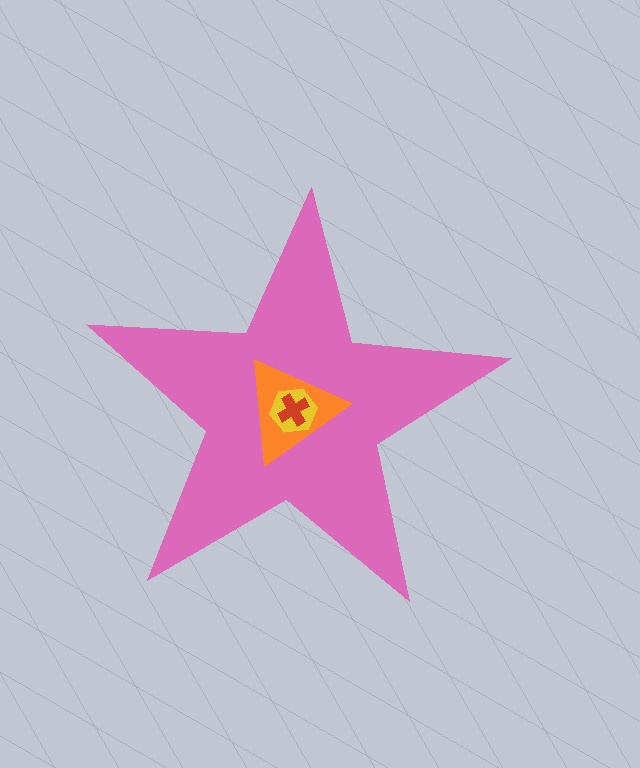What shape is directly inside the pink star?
The orange triangle.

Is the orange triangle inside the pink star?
Yes.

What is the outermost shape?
The pink star.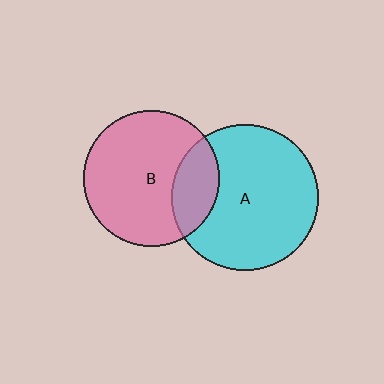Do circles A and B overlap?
Yes.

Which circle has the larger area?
Circle A (cyan).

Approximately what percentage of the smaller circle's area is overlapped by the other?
Approximately 25%.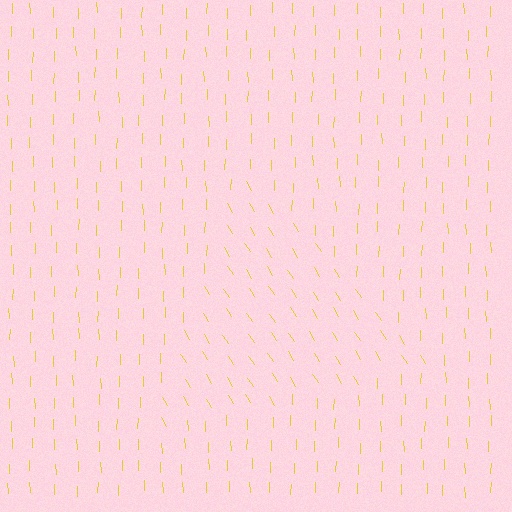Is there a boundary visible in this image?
Yes, there is a texture boundary formed by a change in line orientation.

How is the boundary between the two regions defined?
The boundary is defined purely by a change in line orientation (approximately 32 degrees difference). All lines are the same color and thickness.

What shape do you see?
I see a triangle.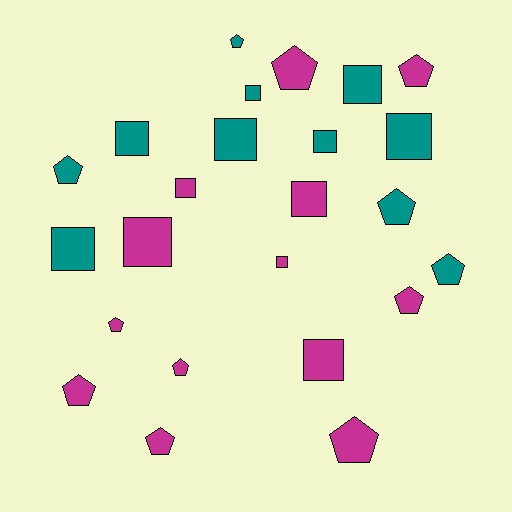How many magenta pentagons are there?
There are 8 magenta pentagons.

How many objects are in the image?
There are 24 objects.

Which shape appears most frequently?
Square, with 12 objects.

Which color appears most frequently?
Magenta, with 13 objects.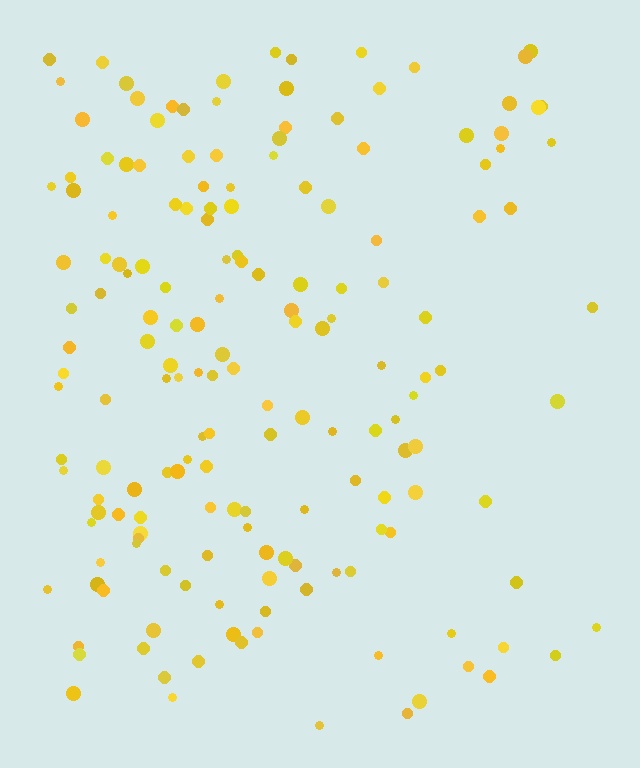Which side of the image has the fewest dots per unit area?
The right.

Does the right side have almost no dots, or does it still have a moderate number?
Still a moderate number, just noticeably fewer than the left.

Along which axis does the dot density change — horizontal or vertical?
Horizontal.